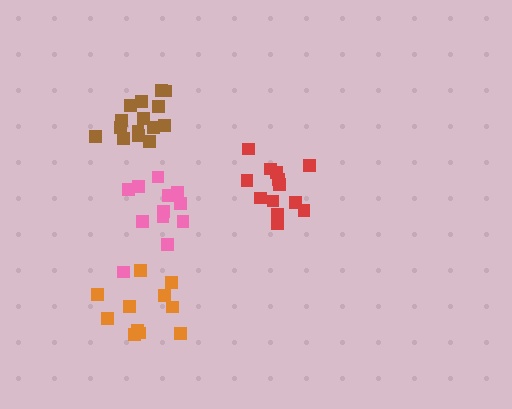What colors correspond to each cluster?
The clusters are colored: red, pink, orange, brown.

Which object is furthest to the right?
The red cluster is rightmost.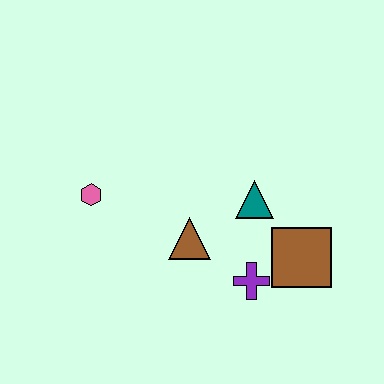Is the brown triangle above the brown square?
Yes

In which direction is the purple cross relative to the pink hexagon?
The purple cross is to the right of the pink hexagon.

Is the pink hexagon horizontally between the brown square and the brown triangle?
No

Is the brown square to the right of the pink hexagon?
Yes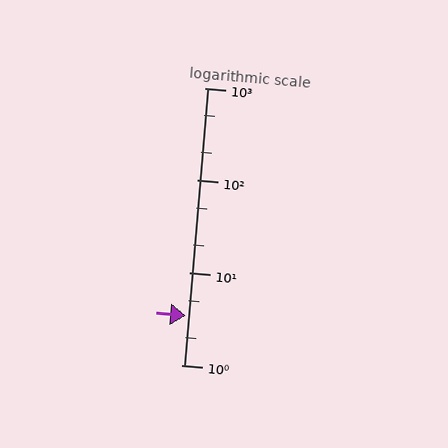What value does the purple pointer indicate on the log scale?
The pointer indicates approximately 3.4.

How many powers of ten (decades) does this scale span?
The scale spans 3 decades, from 1 to 1000.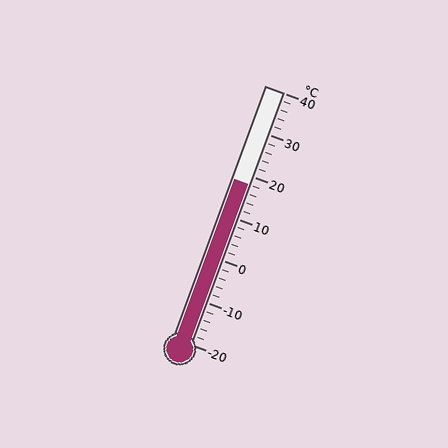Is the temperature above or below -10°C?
The temperature is above -10°C.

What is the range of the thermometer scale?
The thermometer scale ranges from -20°C to 40°C.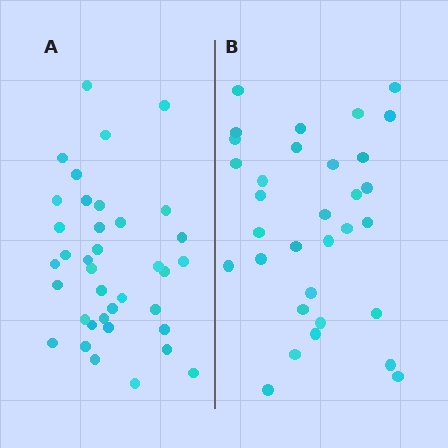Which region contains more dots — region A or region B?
Region A (the left region) has more dots.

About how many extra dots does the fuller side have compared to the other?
Region A has about 5 more dots than region B.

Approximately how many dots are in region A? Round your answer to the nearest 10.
About 40 dots. (The exact count is 37, which rounds to 40.)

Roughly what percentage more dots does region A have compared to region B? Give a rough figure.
About 15% more.